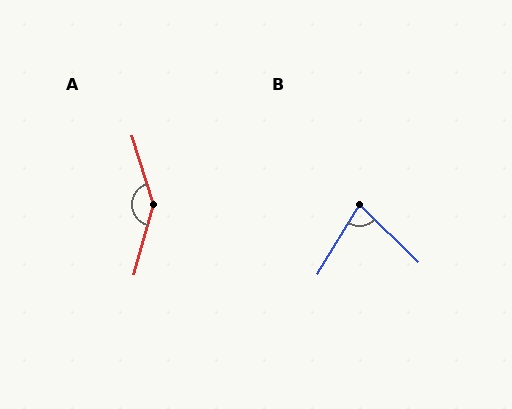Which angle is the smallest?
B, at approximately 77 degrees.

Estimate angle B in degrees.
Approximately 77 degrees.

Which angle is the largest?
A, at approximately 147 degrees.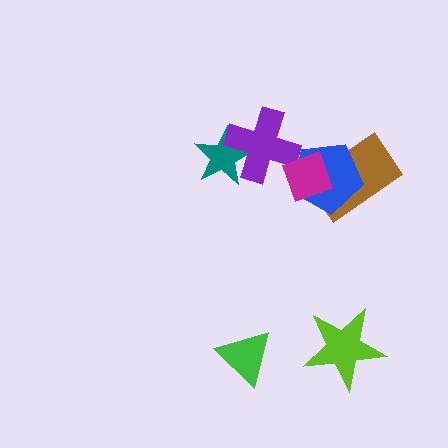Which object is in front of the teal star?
The purple cross is in front of the teal star.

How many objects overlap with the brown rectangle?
2 objects overlap with the brown rectangle.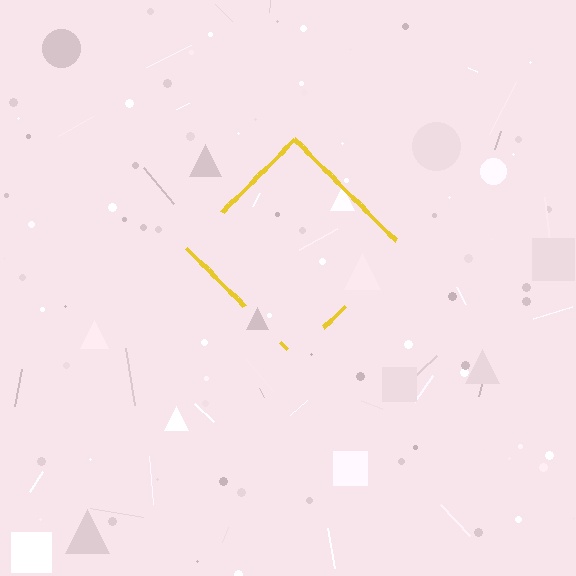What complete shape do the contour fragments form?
The contour fragments form a diamond.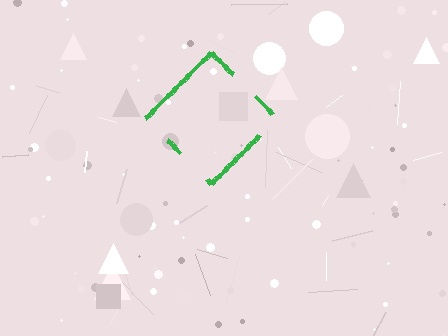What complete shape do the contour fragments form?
The contour fragments form a diamond.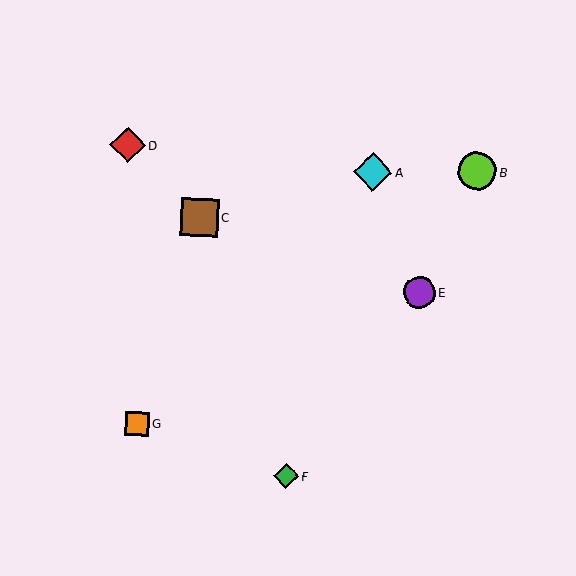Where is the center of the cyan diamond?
The center of the cyan diamond is at (373, 172).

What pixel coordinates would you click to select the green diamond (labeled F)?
Click at (286, 476) to select the green diamond F.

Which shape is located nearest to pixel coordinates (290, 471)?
The green diamond (labeled F) at (286, 476) is nearest to that location.